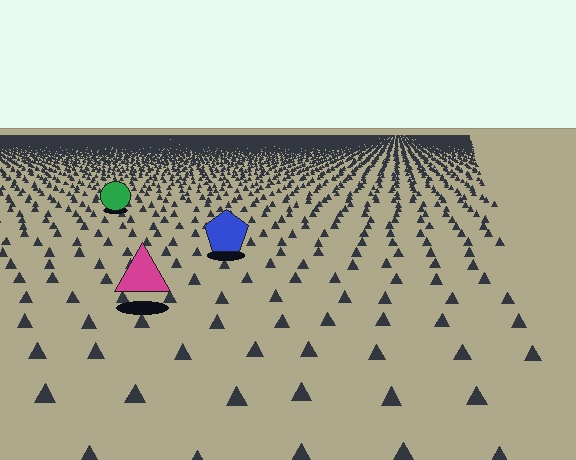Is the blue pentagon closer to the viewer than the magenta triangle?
No. The magenta triangle is closer — you can tell from the texture gradient: the ground texture is coarser near it.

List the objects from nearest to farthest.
From nearest to farthest: the magenta triangle, the blue pentagon, the green circle.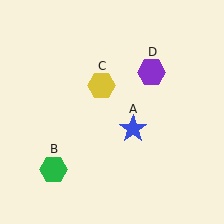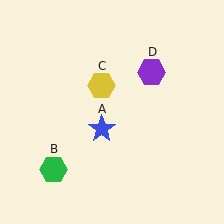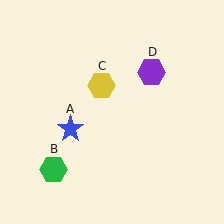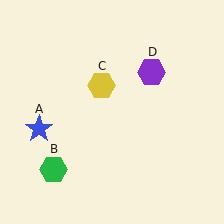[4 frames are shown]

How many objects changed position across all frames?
1 object changed position: blue star (object A).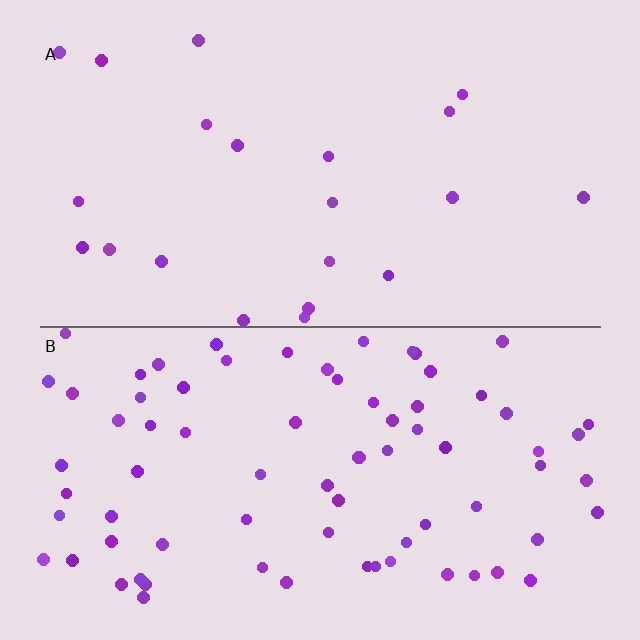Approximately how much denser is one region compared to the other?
Approximately 3.6× — region B over region A.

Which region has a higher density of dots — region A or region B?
B (the bottom).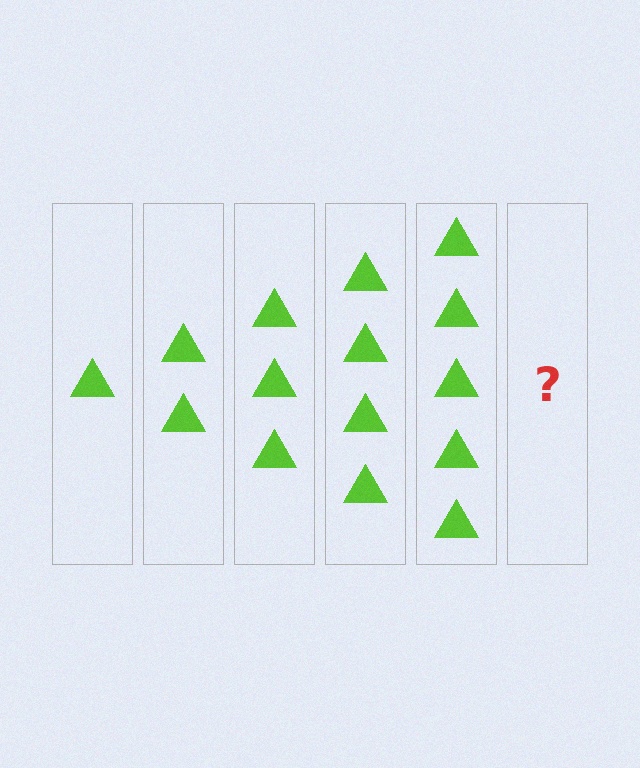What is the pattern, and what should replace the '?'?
The pattern is that each step adds one more triangle. The '?' should be 6 triangles.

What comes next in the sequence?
The next element should be 6 triangles.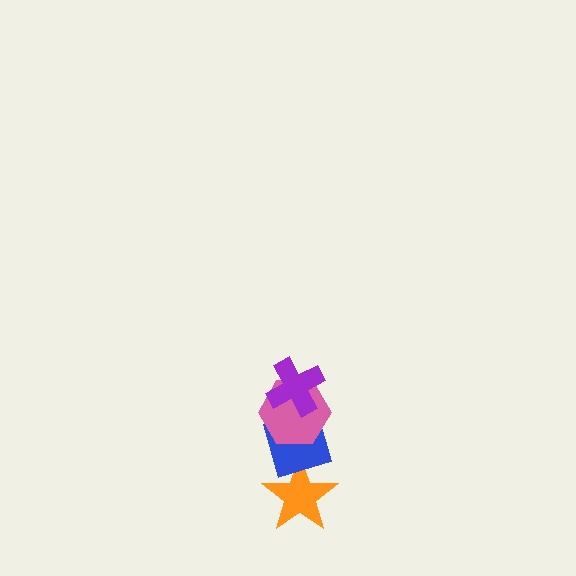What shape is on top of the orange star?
The blue diamond is on top of the orange star.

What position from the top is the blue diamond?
The blue diamond is 3rd from the top.